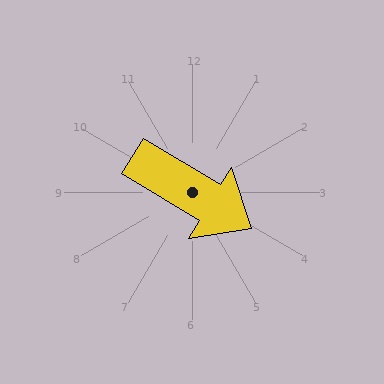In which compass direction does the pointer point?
Southeast.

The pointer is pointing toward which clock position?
Roughly 4 o'clock.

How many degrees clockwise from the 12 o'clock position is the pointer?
Approximately 121 degrees.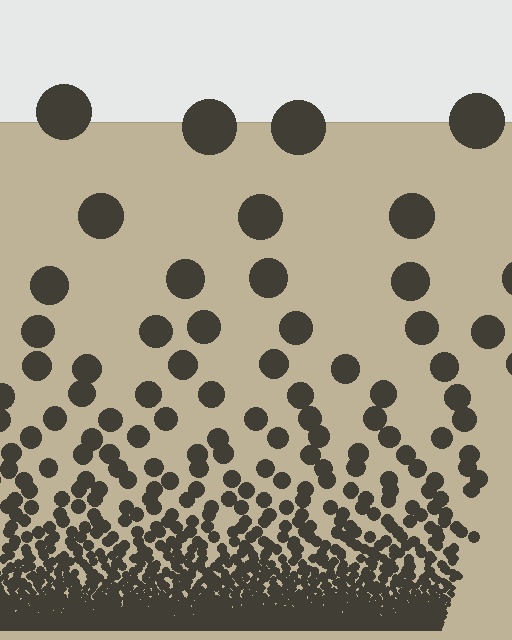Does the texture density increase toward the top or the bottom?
Density increases toward the bottom.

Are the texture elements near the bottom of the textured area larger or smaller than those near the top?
Smaller. The gradient is inverted — elements near the bottom are smaller and denser.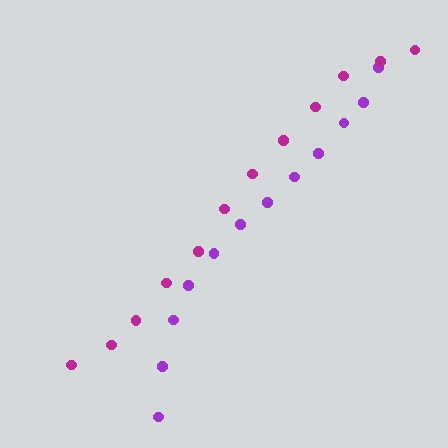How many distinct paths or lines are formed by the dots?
There are 2 distinct paths.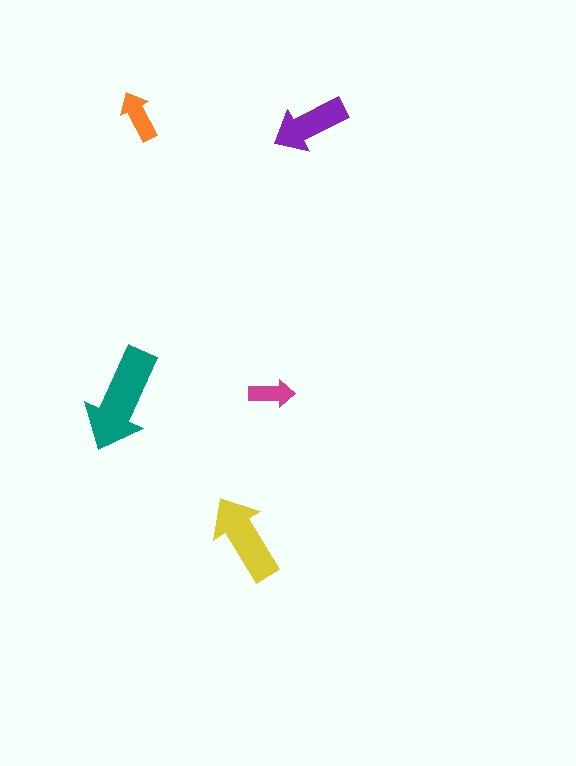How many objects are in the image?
There are 5 objects in the image.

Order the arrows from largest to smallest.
the teal one, the yellow one, the purple one, the orange one, the magenta one.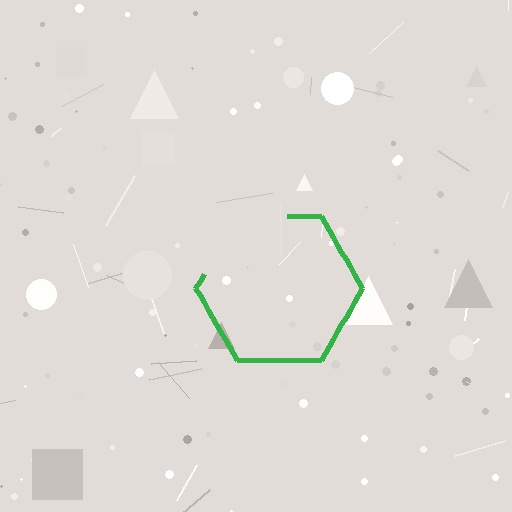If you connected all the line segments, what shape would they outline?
They would outline a hexagon.